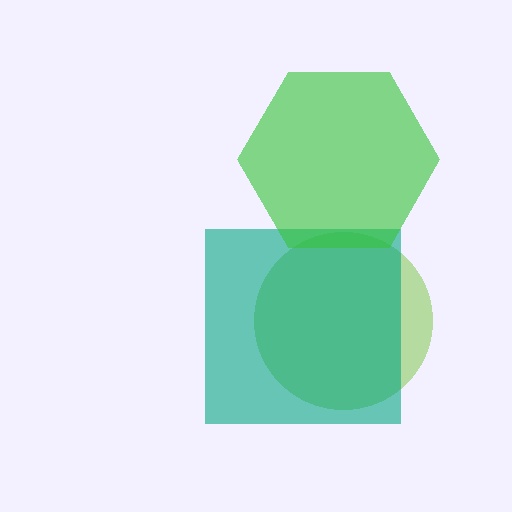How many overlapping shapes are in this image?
There are 3 overlapping shapes in the image.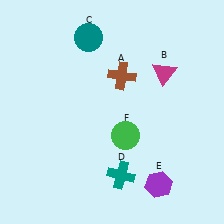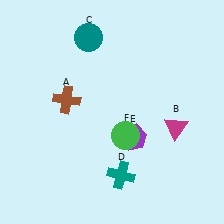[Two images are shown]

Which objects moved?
The objects that moved are: the brown cross (A), the magenta triangle (B), the purple hexagon (E).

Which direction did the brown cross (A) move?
The brown cross (A) moved left.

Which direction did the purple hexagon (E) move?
The purple hexagon (E) moved up.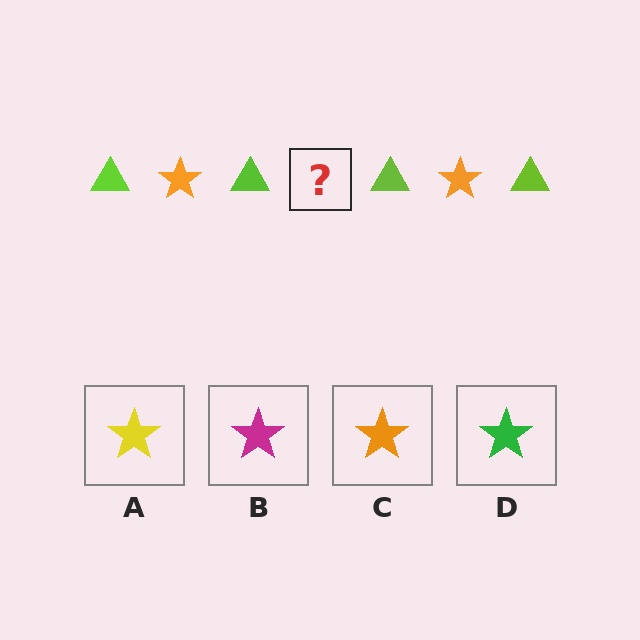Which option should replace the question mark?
Option C.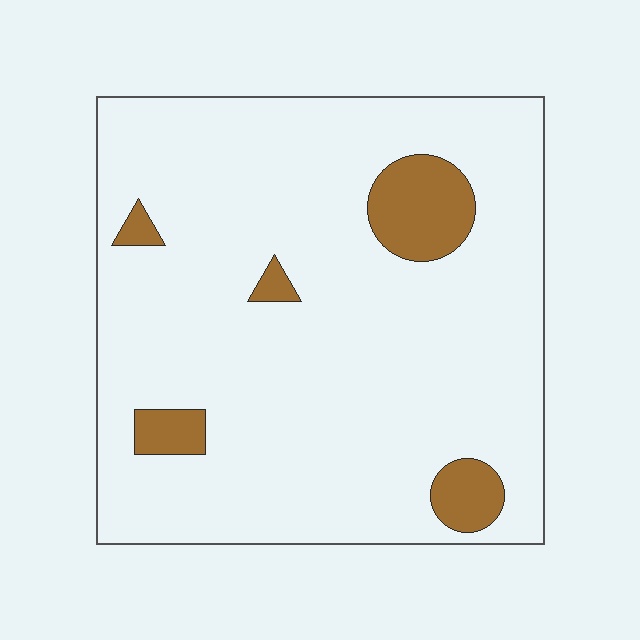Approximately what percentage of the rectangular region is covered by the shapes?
Approximately 10%.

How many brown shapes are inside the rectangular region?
5.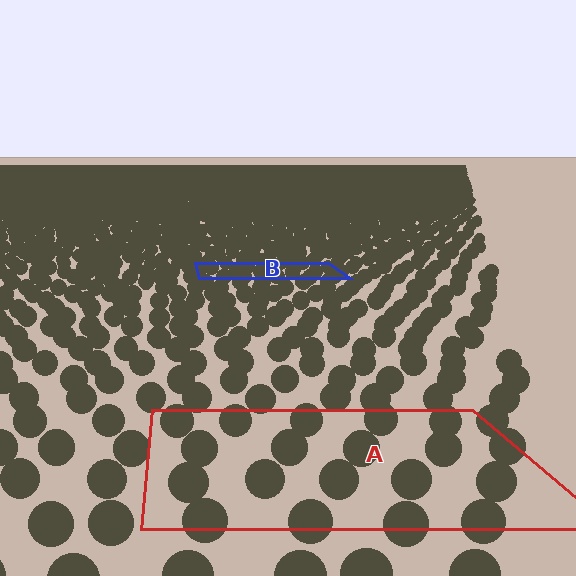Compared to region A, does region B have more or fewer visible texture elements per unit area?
Region B has more texture elements per unit area — they are packed more densely because it is farther away.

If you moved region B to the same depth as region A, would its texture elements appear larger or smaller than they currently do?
They would appear larger. At a closer depth, the same texture elements are projected at a bigger on-screen size.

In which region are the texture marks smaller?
The texture marks are smaller in region B, because it is farther away.